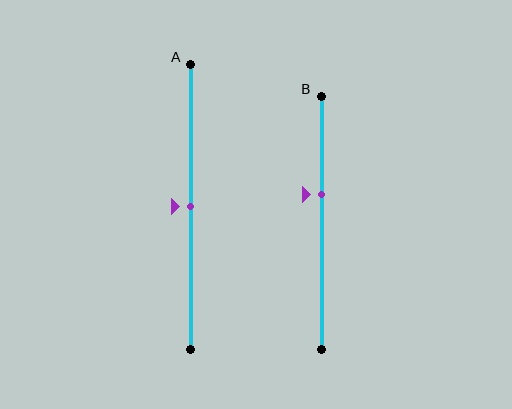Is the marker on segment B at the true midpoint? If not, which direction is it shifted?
No, the marker on segment B is shifted upward by about 11% of the segment length.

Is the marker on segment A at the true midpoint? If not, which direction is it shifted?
Yes, the marker on segment A is at the true midpoint.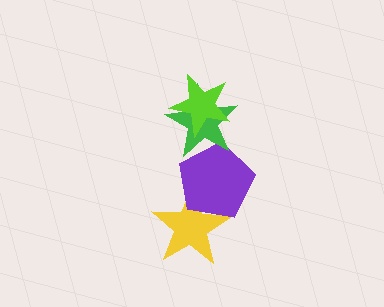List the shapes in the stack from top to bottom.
From top to bottom: the lime star, the green star, the purple pentagon, the yellow star.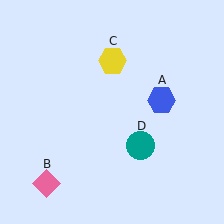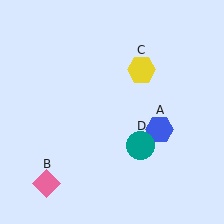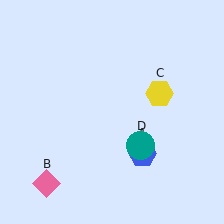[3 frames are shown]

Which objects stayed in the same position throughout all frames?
Pink diamond (object B) and teal circle (object D) remained stationary.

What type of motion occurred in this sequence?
The blue hexagon (object A), yellow hexagon (object C) rotated clockwise around the center of the scene.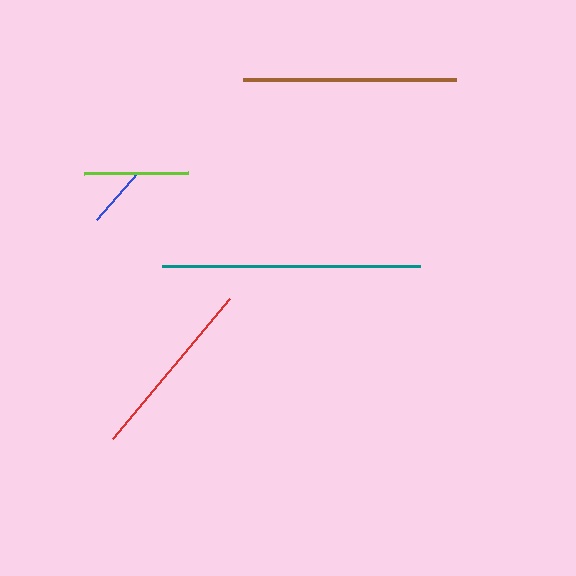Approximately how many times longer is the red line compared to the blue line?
The red line is approximately 2.9 times the length of the blue line.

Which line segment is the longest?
The teal line is the longest at approximately 258 pixels.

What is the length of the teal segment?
The teal segment is approximately 258 pixels long.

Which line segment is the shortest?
The blue line is the shortest at approximately 63 pixels.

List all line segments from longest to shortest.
From longest to shortest: teal, brown, red, lime, blue.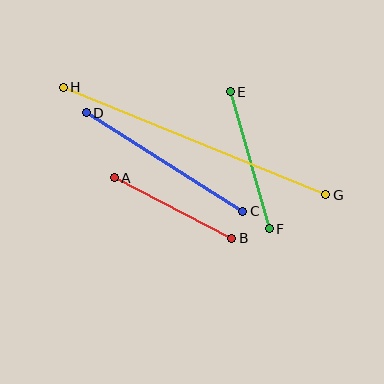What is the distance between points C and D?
The distance is approximately 185 pixels.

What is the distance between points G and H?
The distance is approximately 284 pixels.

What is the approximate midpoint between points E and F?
The midpoint is at approximately (250, 160) pixels.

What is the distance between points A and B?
The distance is approximately 132 pixels.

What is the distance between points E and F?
The distance is approximately 143 pixels.